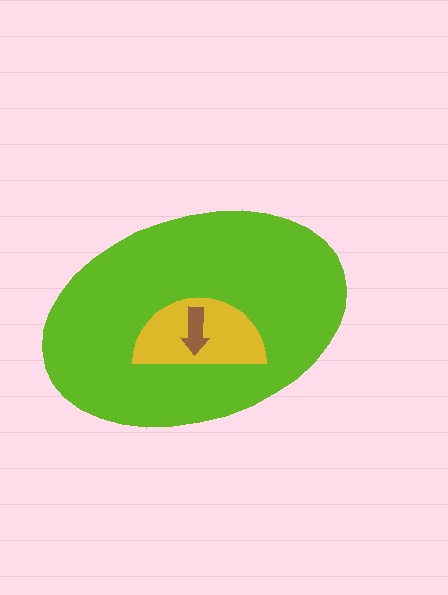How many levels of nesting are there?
3.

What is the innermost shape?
The brown arrow.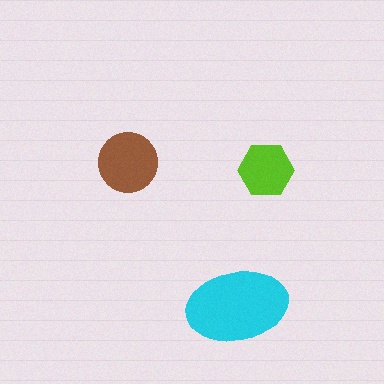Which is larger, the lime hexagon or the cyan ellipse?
The cyan ellipse.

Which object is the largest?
The cyan ellipse.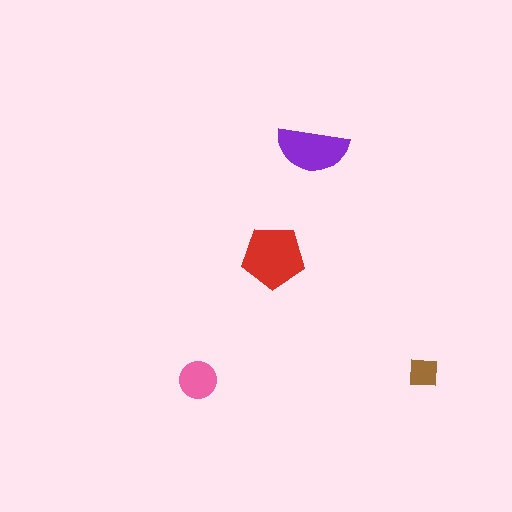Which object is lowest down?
The pink circle is bottommost.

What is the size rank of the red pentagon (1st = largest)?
1st.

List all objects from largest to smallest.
The red pentagon, the purple semicircle, the pink circle, the brown square.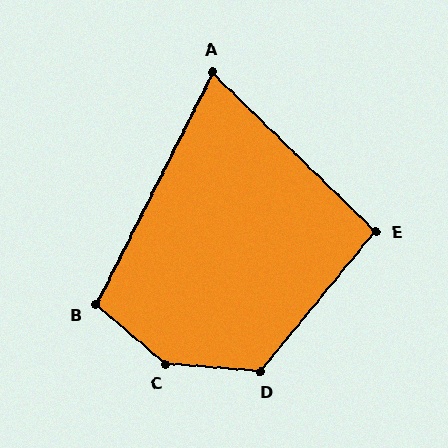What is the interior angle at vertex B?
Approximately 104 degrees (obtuse).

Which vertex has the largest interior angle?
C, at approximately 144 degrees.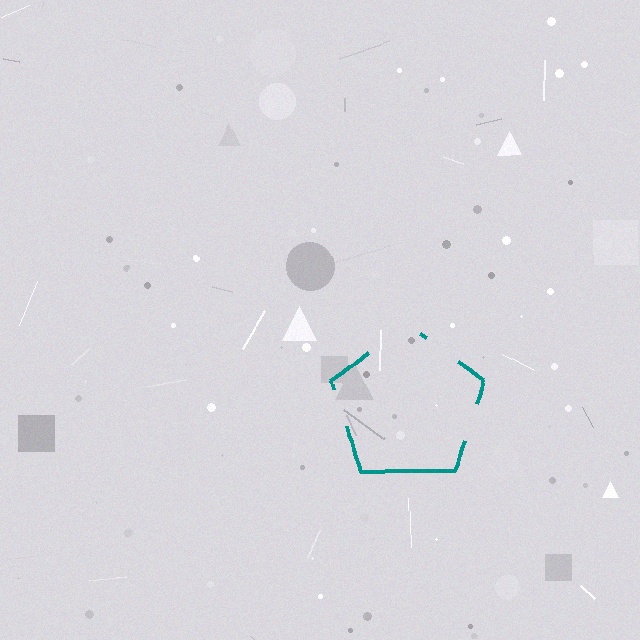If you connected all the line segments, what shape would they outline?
They would outline a pentagon.